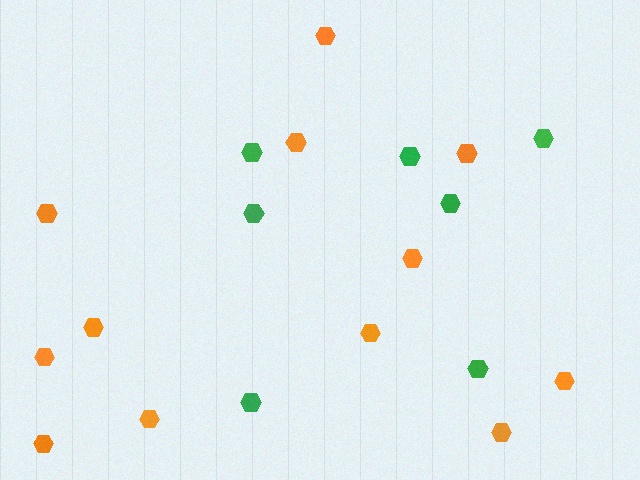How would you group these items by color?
There are 2 groups: one group of green hexagons (7) and one group of orange hexagons (12).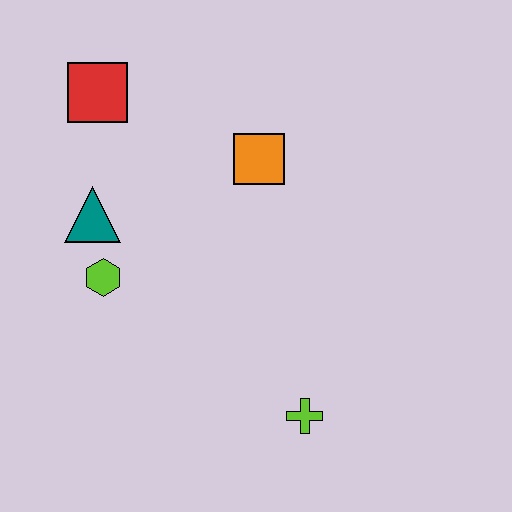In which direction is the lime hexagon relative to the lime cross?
The lime hexagon is to the left of the lime cross.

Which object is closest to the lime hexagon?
The teal triangle is closest to the lime hexagon.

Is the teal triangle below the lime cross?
No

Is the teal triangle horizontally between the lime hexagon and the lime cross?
No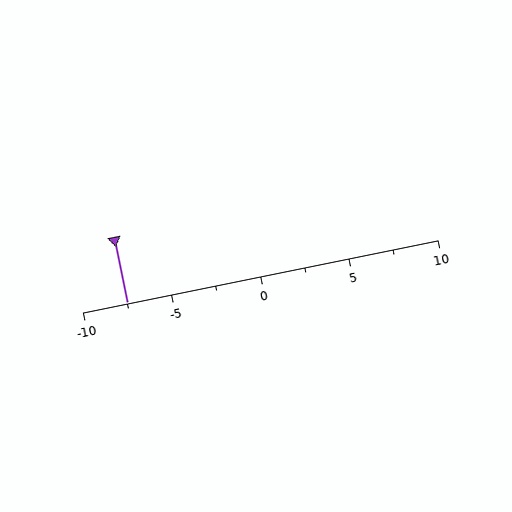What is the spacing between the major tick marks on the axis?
The major ticks are spaced 5 apart.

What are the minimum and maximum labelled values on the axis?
The axis runs from -10 to 10.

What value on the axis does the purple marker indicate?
The marker indicates approximately -7.5.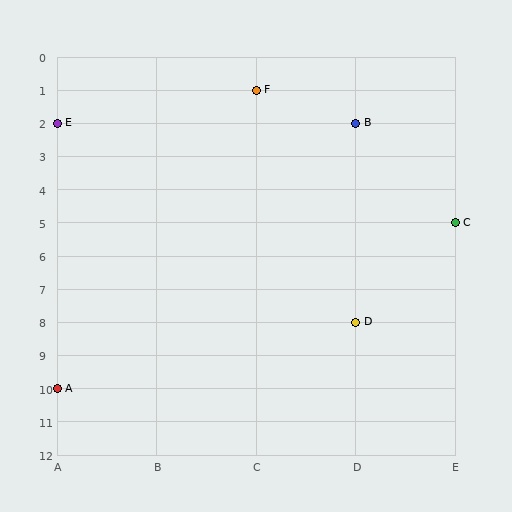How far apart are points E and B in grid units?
Points E and B are 3 columns apart.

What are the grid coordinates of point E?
Point E is at grid coordinates (A, 2).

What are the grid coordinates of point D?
Point D is at grid coordinates (D, 8).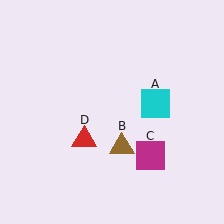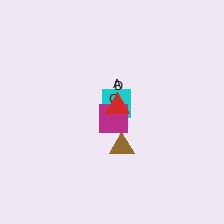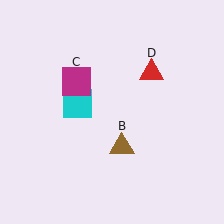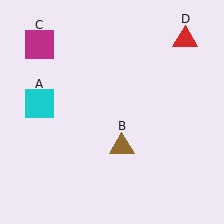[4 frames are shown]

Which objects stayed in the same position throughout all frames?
Brown triangle (object B) remained stationary.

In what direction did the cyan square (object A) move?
The cyan square (object A) moved left.